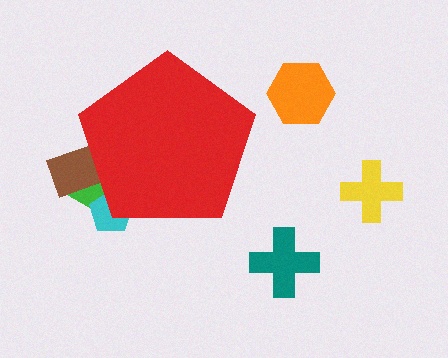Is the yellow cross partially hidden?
No, the yellow cross is fully visible.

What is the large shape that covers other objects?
A red pentagon.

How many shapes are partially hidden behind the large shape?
3 shapes are partially hidden.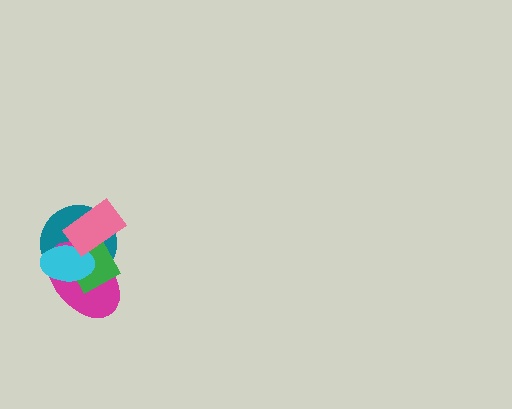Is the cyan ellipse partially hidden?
Yes, it is partially covered by another shape.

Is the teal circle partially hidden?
Yes, it is partially covered by another shape.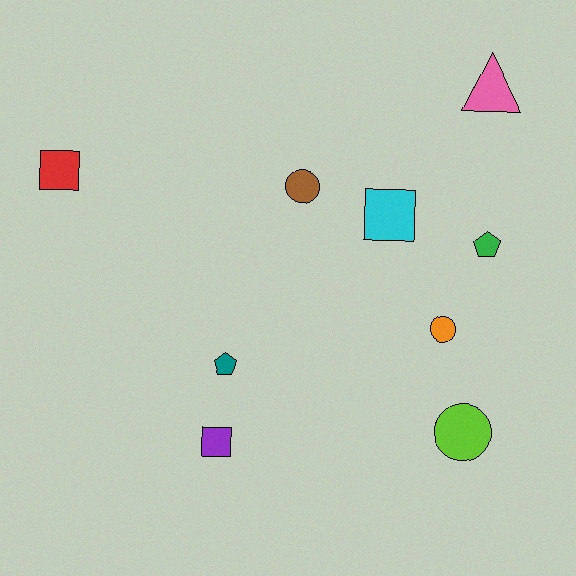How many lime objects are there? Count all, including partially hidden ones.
There is 1 lime object.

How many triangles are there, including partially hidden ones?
There is 1 triangle.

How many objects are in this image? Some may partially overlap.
There are 9 objects.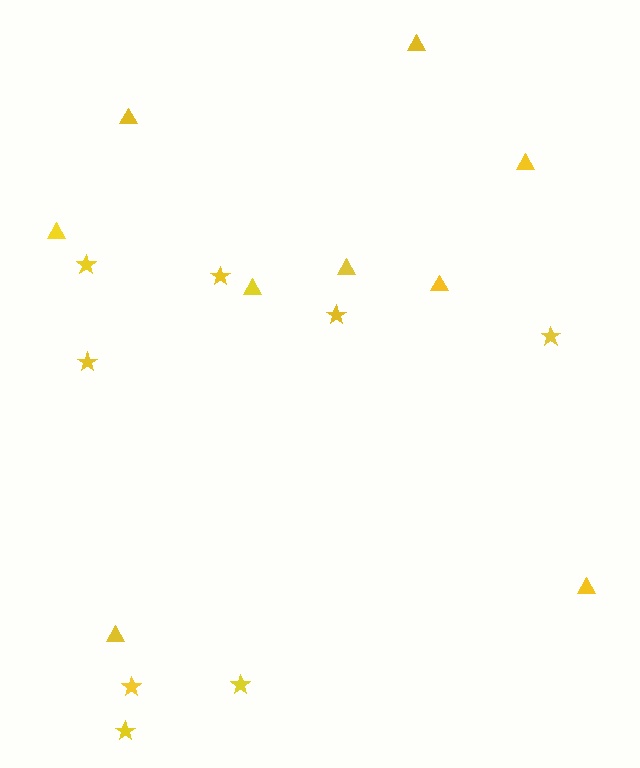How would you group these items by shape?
There are 2 groups: one group of triangles (9) and one group of stars (8).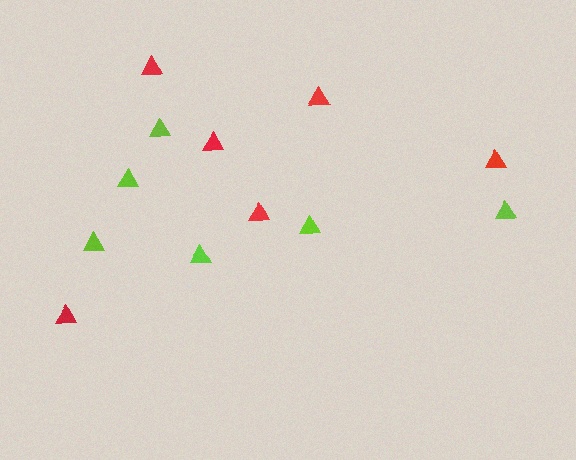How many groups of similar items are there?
There are 2 groups: one group of lime triangles (6) and one group of red triangles (6).